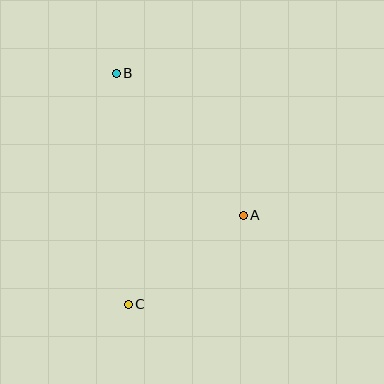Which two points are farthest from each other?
Points B and C are farthest from each other.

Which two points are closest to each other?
Points A and C are closest to each other.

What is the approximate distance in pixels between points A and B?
The distance between A and B is approximately 191 pixels.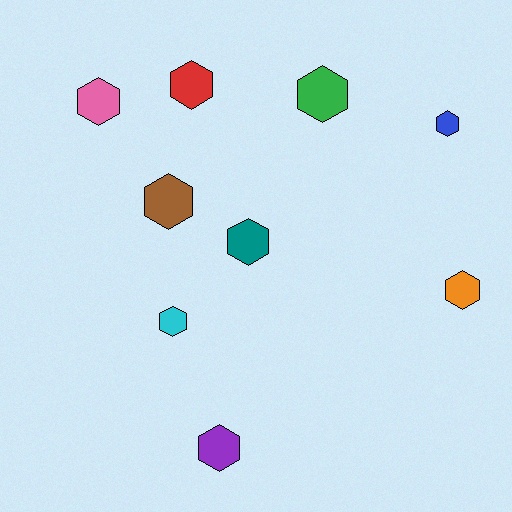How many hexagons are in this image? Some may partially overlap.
There are 9 hexagons.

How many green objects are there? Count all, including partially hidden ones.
There is 1 green object.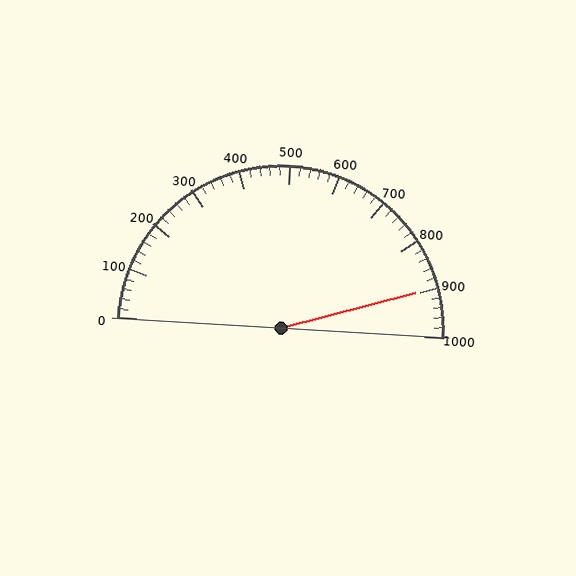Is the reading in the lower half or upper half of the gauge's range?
The reading is in the upper half of the range (0 to 1000).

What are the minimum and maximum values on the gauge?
The gauge ranges from 0 to 1000.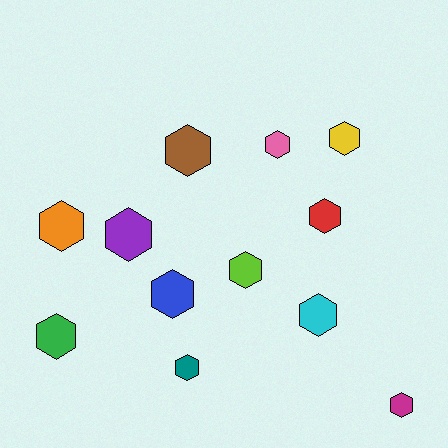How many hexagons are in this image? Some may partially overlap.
There are 12 hexagons.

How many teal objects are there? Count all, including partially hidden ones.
There is 1 teal object.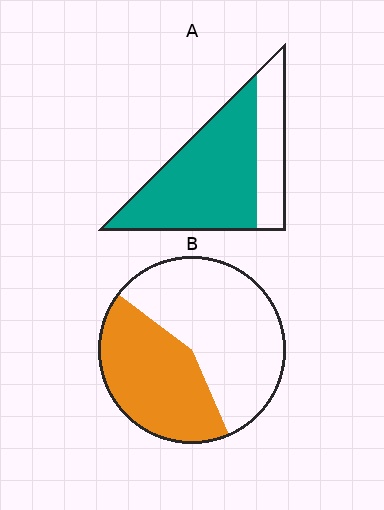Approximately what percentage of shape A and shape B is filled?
A is approximately 70% and B is approximately 40%.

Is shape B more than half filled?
No.